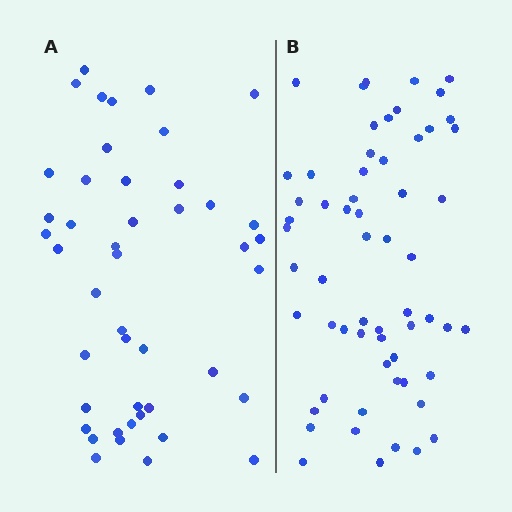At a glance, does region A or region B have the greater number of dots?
Region B (the right region) has more dots.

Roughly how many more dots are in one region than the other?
Region B has approximately 15 more dots than region A.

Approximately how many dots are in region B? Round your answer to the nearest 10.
About 60 dots.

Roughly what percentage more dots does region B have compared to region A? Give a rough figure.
About 35% more.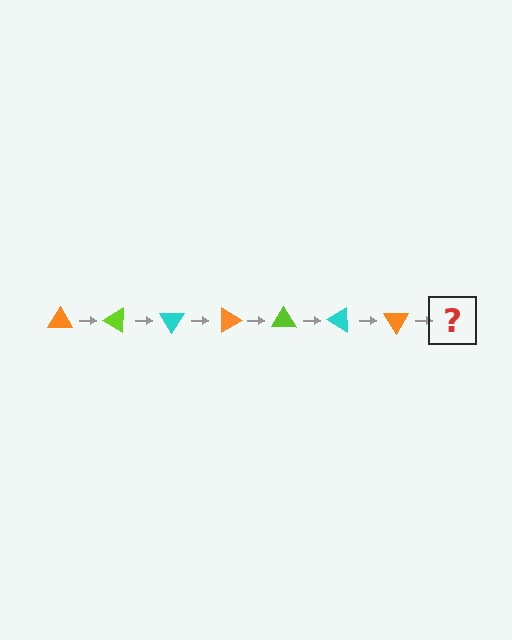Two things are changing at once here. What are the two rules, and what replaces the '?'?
The two rules are that it rotates 30 degrees each step and the color cycles through orange, lime, and cyan. The '?' should be a lime triangle, rotated 210 degrees from the start.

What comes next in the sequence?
The next element should be a lime triangle, rotated 210 degrees from the start.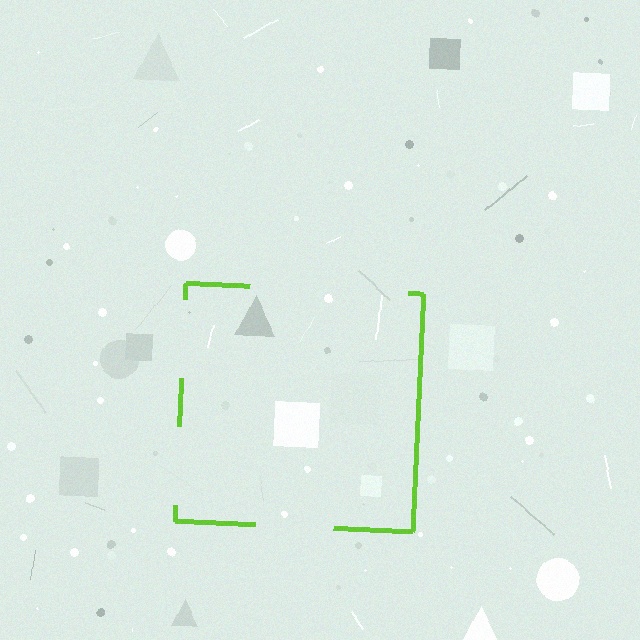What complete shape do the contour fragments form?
The contour fragments form a square.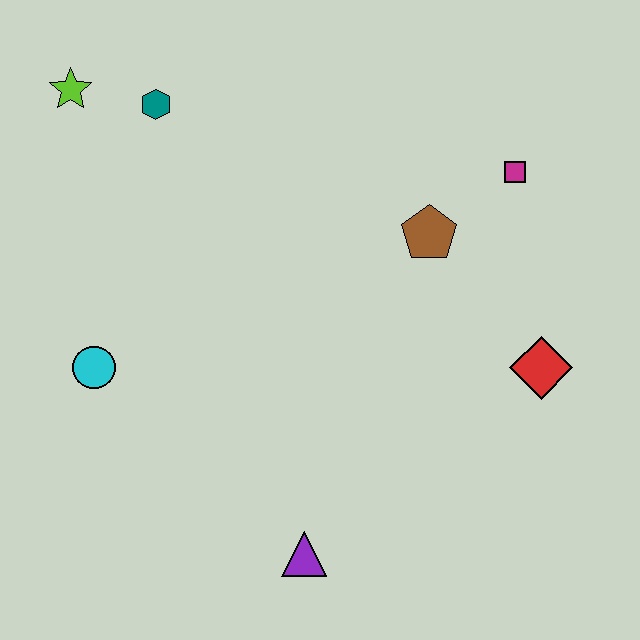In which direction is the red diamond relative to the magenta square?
The red diamond is below the magenta square.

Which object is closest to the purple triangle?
The cyan circle is closest to the purple triangle.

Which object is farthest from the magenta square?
The cyan circle is farthest from the magenta square.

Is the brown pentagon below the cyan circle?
No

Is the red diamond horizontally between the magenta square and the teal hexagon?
No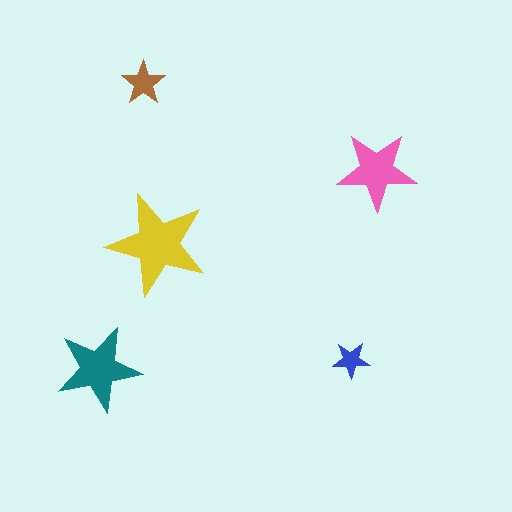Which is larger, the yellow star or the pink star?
The yellow one.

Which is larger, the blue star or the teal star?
The teal one.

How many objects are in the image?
There are 5 objects in the image.